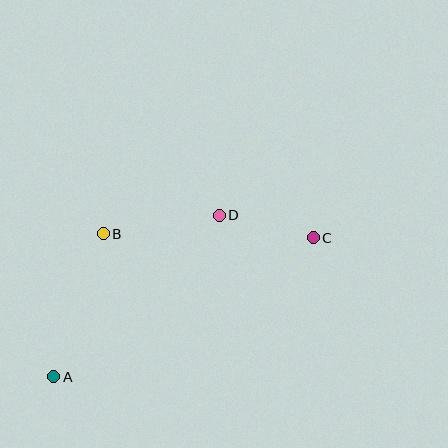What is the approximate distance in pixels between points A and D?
The distance between A and D is approximately 231 pixels.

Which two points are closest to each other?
Points C and D are closest to each other.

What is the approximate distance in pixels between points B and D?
The distance between B and D is approximately 117 pixels.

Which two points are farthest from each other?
Points A and C are farthest from each other.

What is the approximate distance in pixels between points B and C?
The distance between B and C is approximately 210 pixels.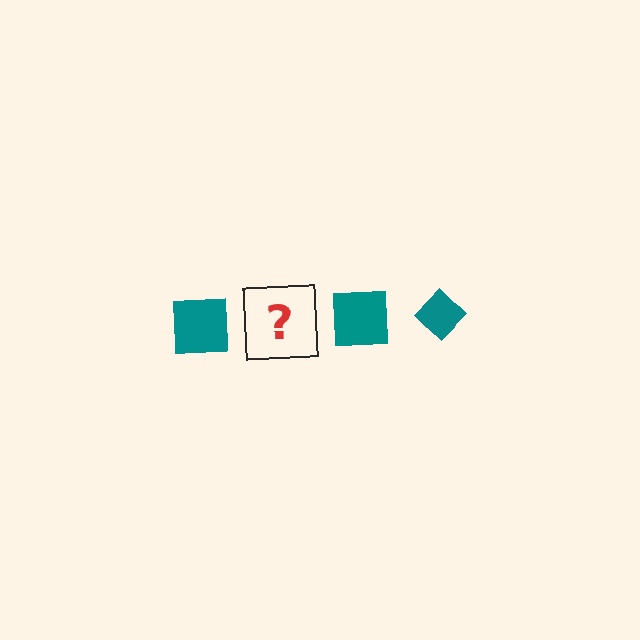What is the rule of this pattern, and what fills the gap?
The rule is that the pattern cycles through square, diamond shapes in teal. The gap should be filled with a teal diamond.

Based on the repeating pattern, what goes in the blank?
The blank should be a teal diamond.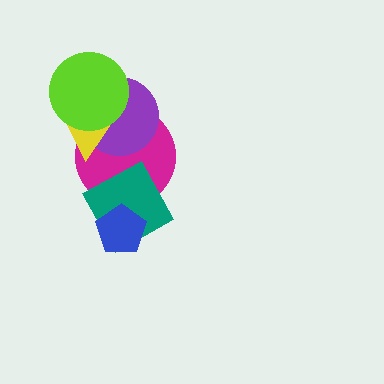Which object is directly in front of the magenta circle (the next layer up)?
The teal diamond is directly in front of the magenta circle.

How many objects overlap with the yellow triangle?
3 objects overlap with the yellow triangle.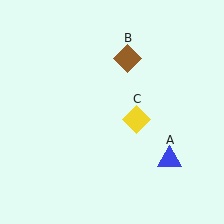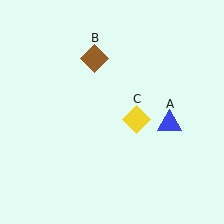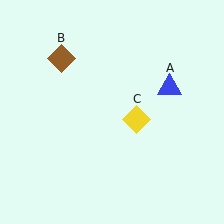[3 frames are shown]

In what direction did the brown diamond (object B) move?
The brown diamond (object B) moved left.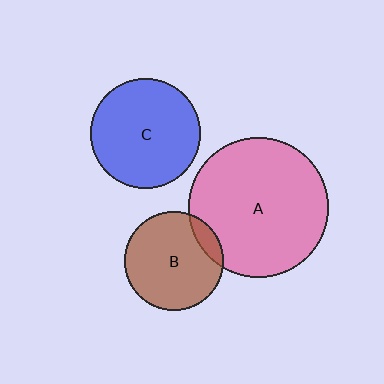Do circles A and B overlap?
Yes.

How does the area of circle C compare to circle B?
Approximately 1.2 times.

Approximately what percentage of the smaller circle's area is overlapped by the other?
Approximately 10%.